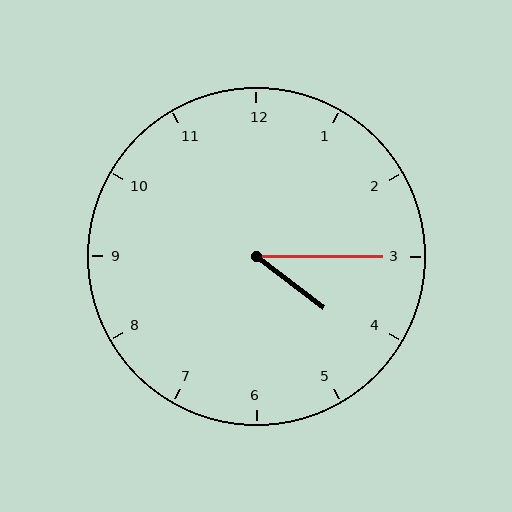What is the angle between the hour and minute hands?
Approximately 38 degrees.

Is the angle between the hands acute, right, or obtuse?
It is acute.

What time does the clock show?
4:15.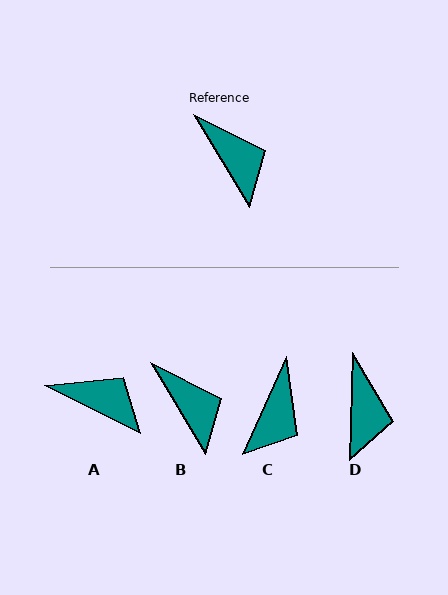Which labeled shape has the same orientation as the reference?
B.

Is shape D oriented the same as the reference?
No, it is off by about 32 degrees.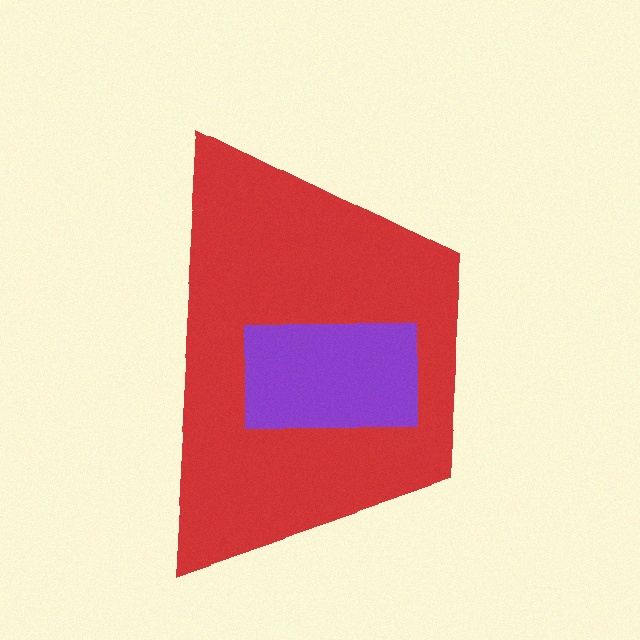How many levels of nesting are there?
2.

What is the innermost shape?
The purple rectangle.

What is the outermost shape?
The red trapezoid.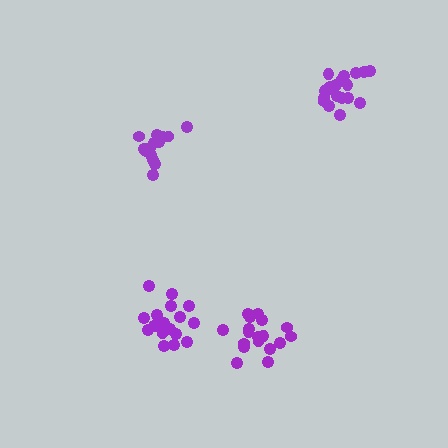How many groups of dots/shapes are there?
There are 4 groups.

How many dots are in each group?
Group 1: 18 dots, Group 2: 14 dots, Group 3: 19 dots, Group 4: 19 dots (70 total).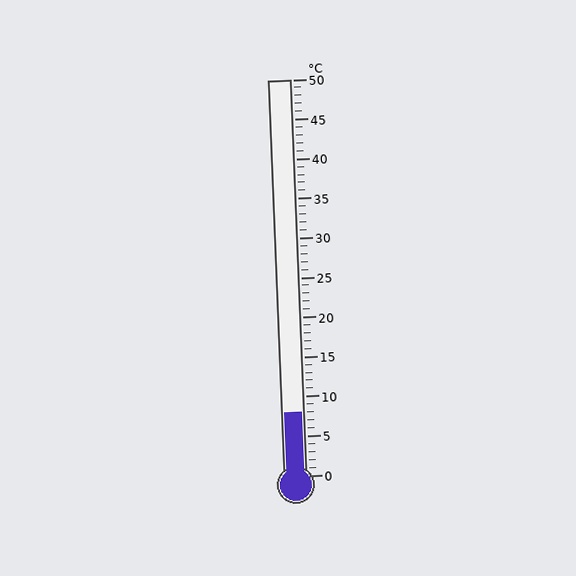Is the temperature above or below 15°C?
The temperature is below 15°C.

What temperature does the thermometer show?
The thermometer shows approximately 8°C.